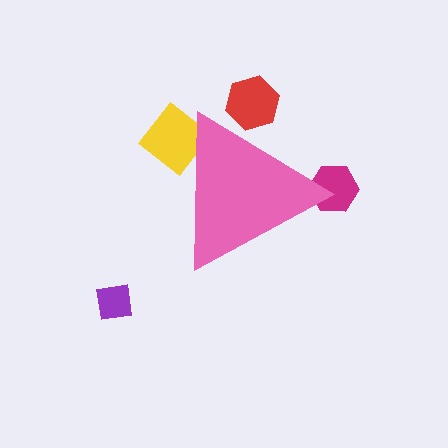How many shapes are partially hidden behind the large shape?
3 shapes are partially hidden.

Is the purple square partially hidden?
No, the purple square is fully visible.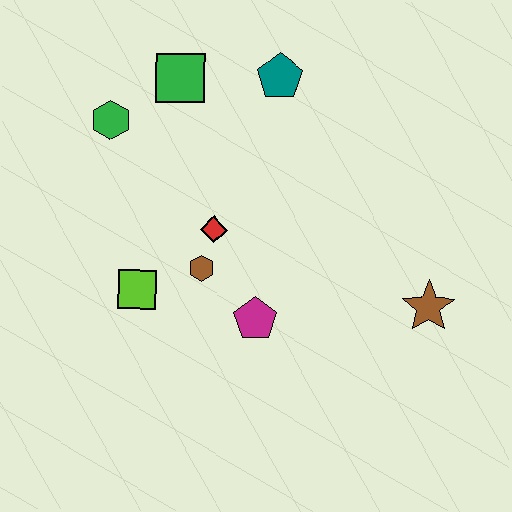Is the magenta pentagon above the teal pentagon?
No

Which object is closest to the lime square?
The brown hexagon is closest to the lime square.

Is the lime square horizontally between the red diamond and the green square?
No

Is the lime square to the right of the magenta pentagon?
No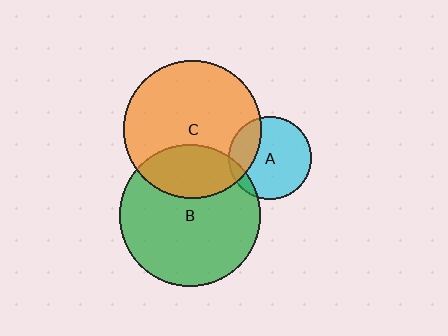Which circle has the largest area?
Circle B (green).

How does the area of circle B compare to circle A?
Approximately 2.9 times.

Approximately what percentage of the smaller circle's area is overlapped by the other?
Approximately 10%.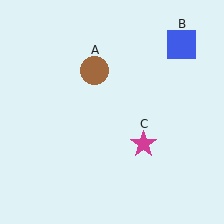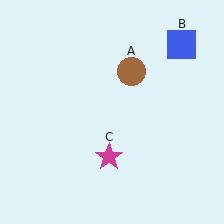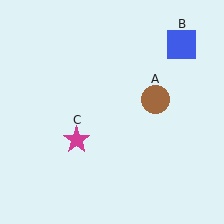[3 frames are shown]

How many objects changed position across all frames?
2 objects changed position: brown circle (object A), magenta star (object C).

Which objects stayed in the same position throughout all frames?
Blue square (object B) remained stationary.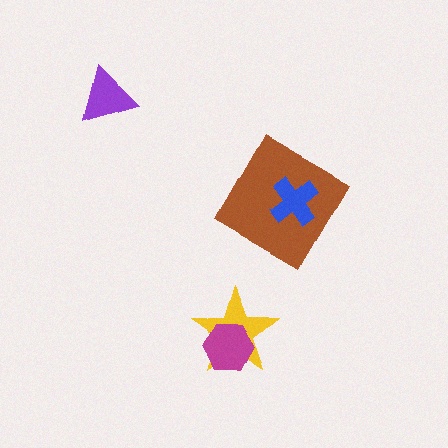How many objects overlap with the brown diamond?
1 object overlaps with the brown diamond.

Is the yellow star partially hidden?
Yes, it is partially covered by another shape.